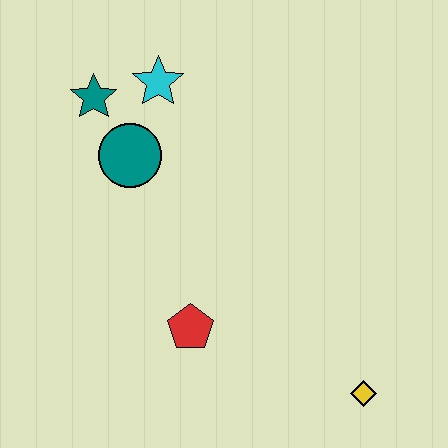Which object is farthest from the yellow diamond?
The teal star is farthest from the yellow diamond.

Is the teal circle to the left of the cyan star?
Yes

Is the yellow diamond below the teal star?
Yes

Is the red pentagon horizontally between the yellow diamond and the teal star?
Yes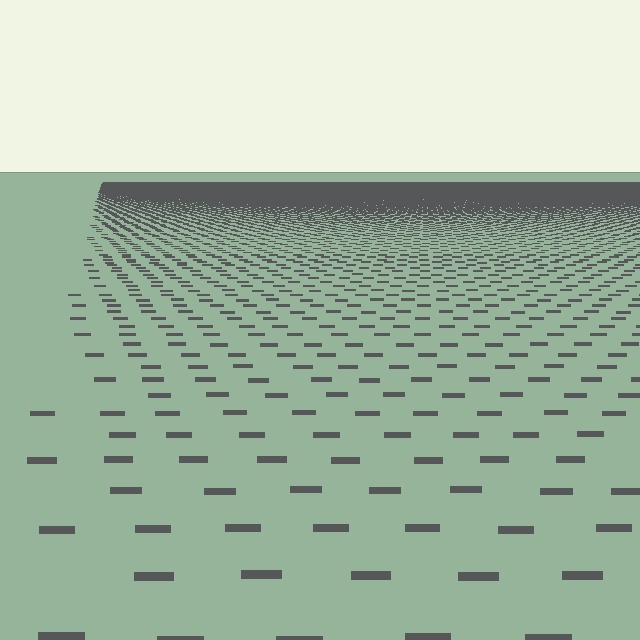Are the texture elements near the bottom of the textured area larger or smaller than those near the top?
Larger. Near the bottom, elements are closer to the viewer and appear at a bigger on-screen size.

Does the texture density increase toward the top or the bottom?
Density increases toward the top.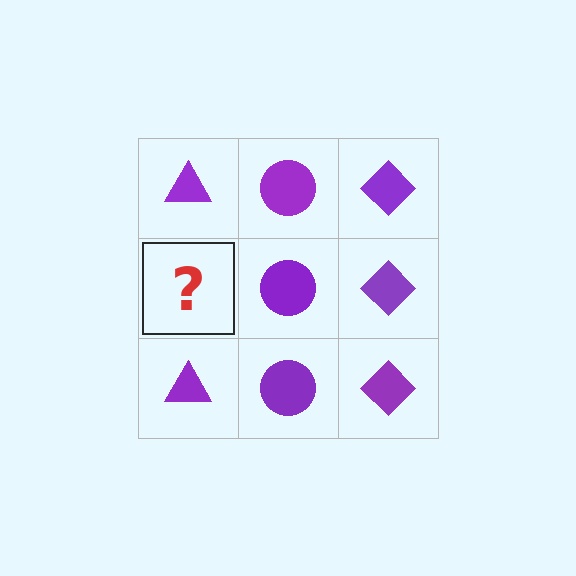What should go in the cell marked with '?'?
The missing cell should contain a purple triangle.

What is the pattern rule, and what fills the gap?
The rule is that each column has a consistent shape. The gap should be filled with a purple triangle.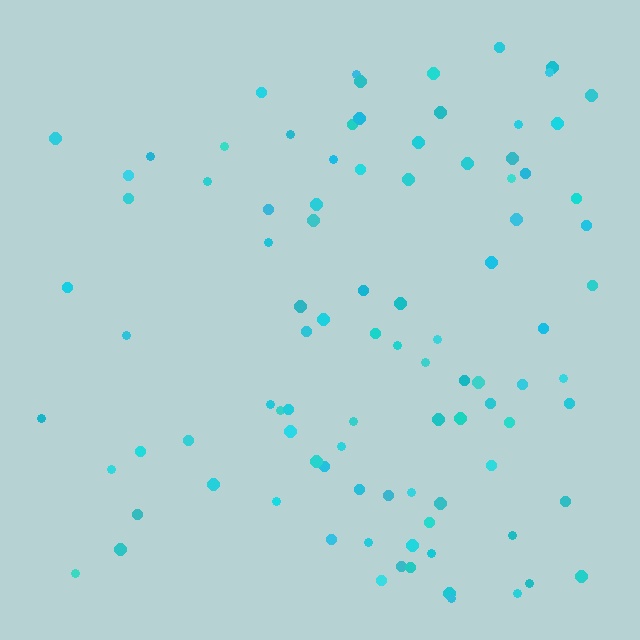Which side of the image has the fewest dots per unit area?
The left.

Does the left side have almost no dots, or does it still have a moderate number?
Still a moderate number, just noticeably fewer than the right.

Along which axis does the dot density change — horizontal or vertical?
Horizontal.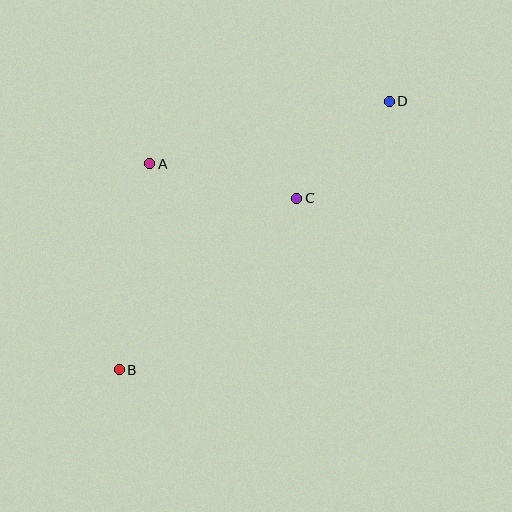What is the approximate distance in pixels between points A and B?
The distance between A and B is approximately 208 pixels.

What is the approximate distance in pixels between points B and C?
The distance between B and C is approximately 247 pixels.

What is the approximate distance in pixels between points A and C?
The distance between A and C is approximately 152 pixels.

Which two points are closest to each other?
Points C and D are closest to each other.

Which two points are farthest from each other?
Points B and D are farthest from each other.